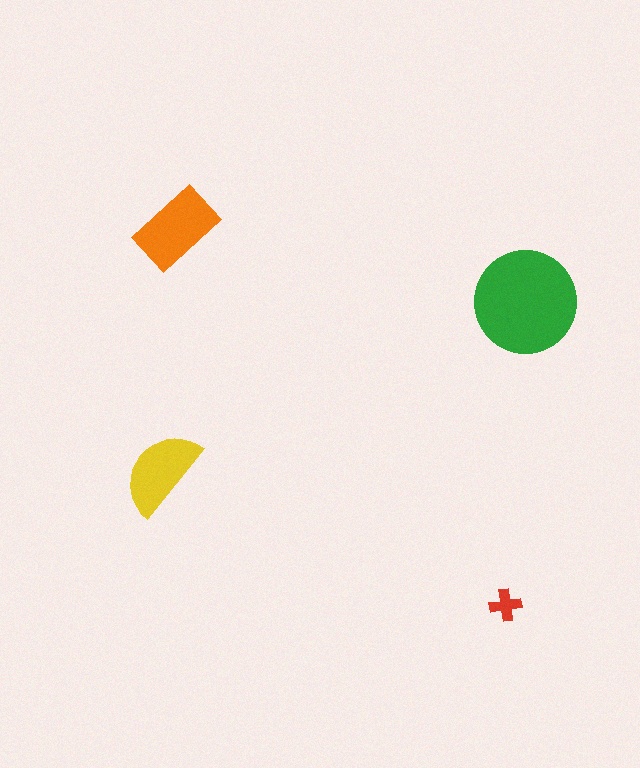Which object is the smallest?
The red cross.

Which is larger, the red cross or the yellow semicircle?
The yellow semicircle.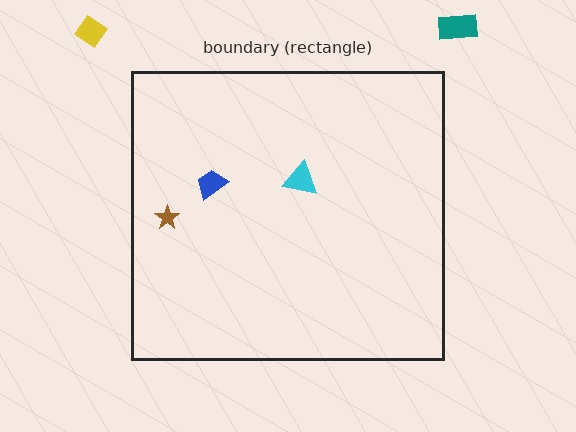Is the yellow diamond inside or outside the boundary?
Outside.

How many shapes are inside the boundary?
3 inside, 2 outside.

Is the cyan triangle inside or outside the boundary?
Inside.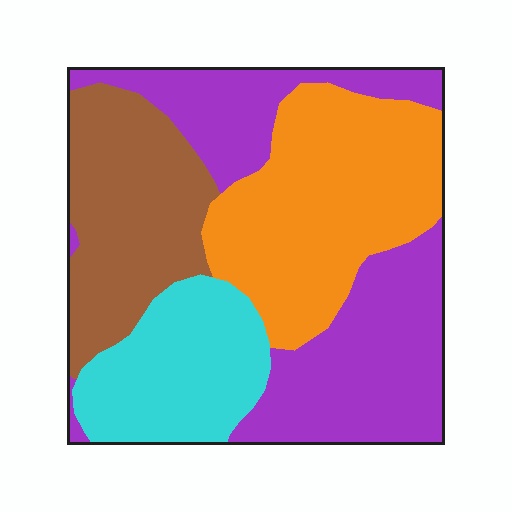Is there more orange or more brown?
Orange.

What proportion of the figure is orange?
Orange covers roughly 30% of the figure.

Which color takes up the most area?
Purple, at roughly 35%.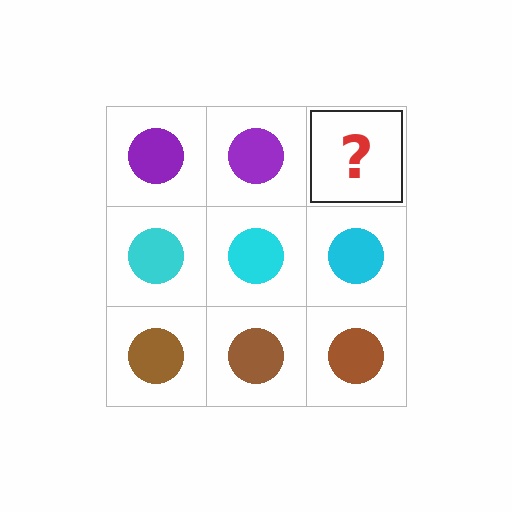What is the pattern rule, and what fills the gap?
The rule is that each row has a consistent color. The gap should be filled with a purple circle.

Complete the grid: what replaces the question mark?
The question mark should be replaced with a purple circle.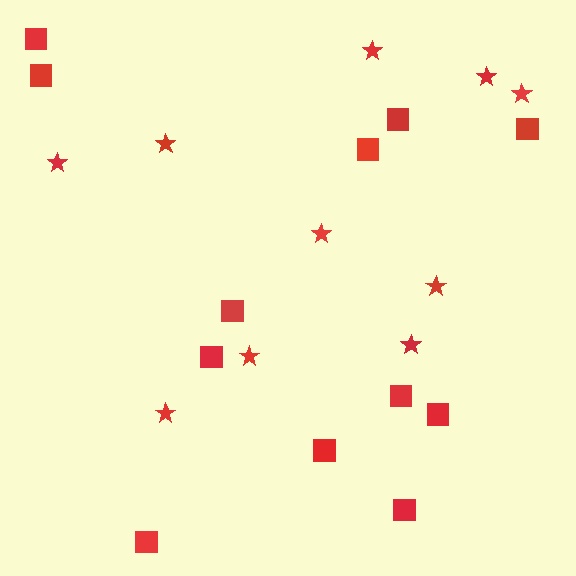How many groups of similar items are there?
There are 2 groups: one group of squares (12) and one group of stars (10).